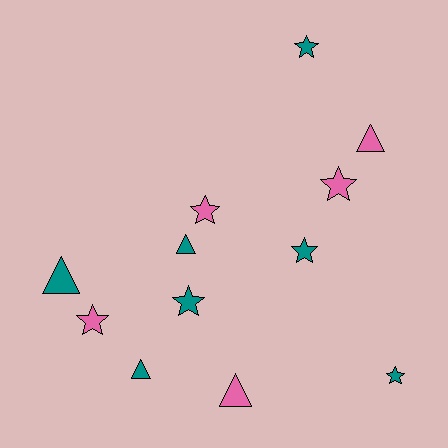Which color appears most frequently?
Teal, with 7 objects.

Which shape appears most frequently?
Star, with 7 objects.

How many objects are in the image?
There are 12 objects.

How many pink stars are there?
There are 3 pink stars.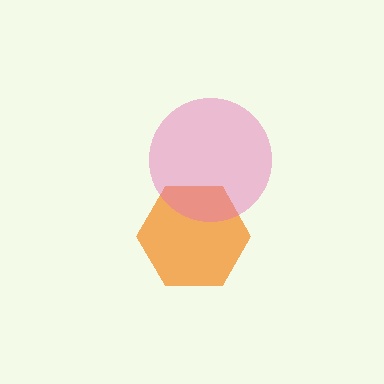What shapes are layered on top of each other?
The layered shapes are: an orange hexagon, a pink circle.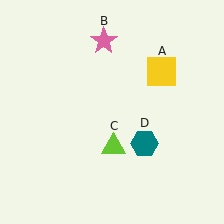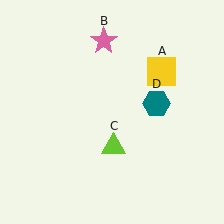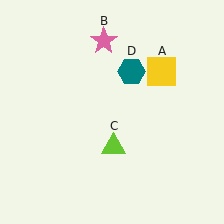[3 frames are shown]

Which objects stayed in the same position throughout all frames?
Yellow square (object A) and pink star (object B) and lime triangle (object C) remained stationary.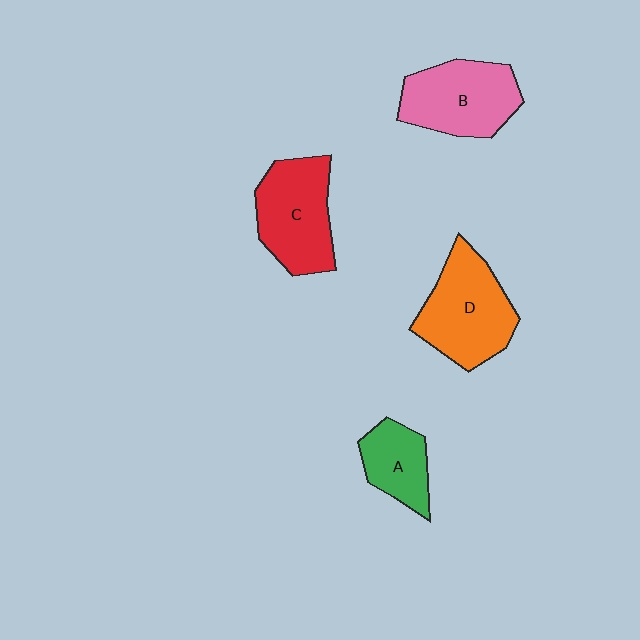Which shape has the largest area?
Shape D (orange).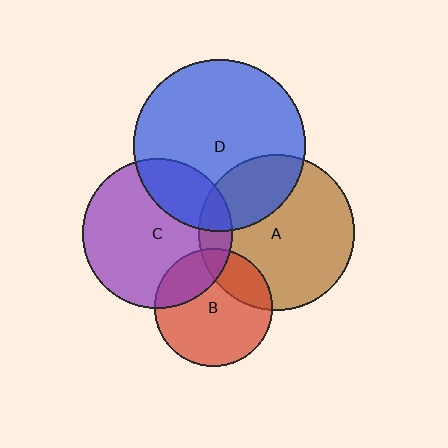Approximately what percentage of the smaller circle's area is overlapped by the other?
Approximately 25%.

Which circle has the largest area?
Circle D (blue).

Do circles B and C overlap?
Yes.